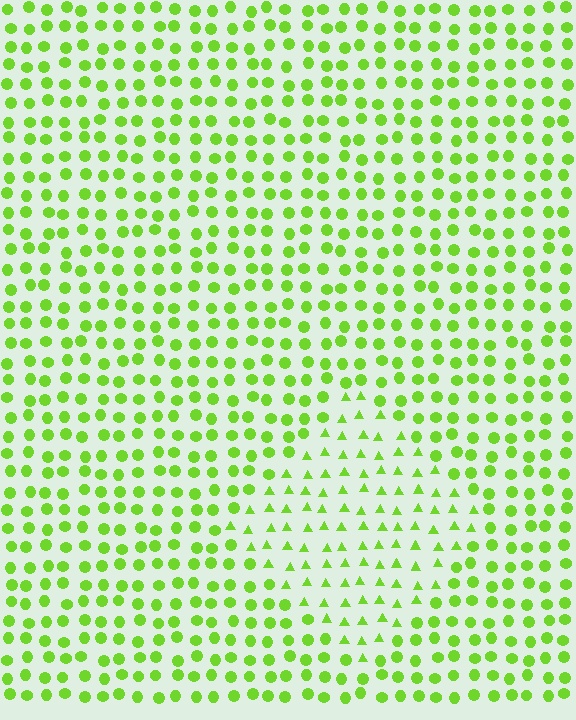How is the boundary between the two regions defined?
The boundary is defined by a change in element shape: triangles inside vs. circles outside. All elements share the same color and spacing.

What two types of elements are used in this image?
The image uses triangles inside the diamond region and circles outside it.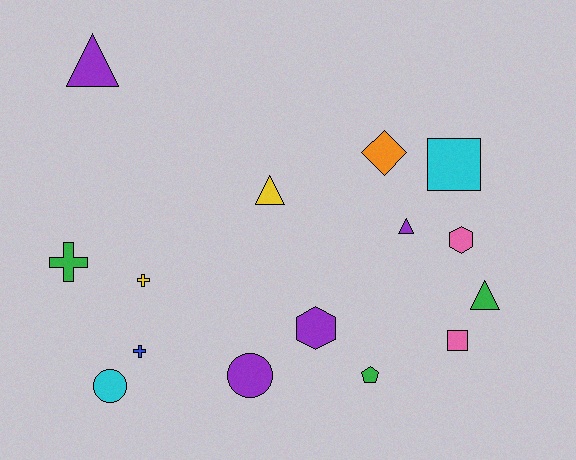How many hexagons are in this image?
There are 2 hexagons.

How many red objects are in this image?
There are no red objects.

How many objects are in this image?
There are 15 objects.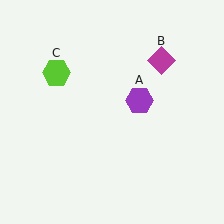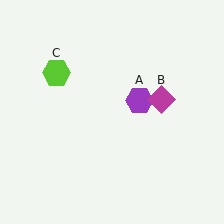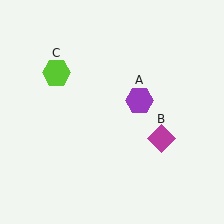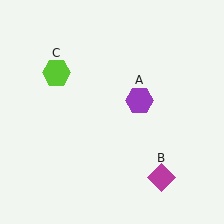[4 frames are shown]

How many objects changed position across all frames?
1 object changed position: magenta diamond (object B).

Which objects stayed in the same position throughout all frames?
Purple hexagon (object A) and lime hexagon (object C) remained stationary.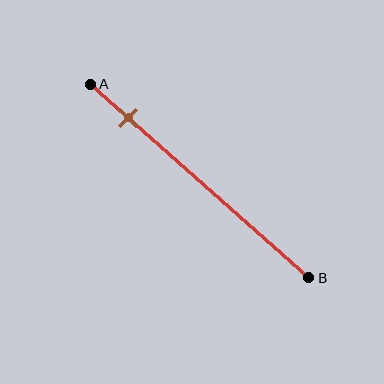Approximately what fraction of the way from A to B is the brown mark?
The brown mark is approximately 15% of the way from A to B.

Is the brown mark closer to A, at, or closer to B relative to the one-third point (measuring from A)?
The brown mark is closer to point A than the one-third point of segment AB.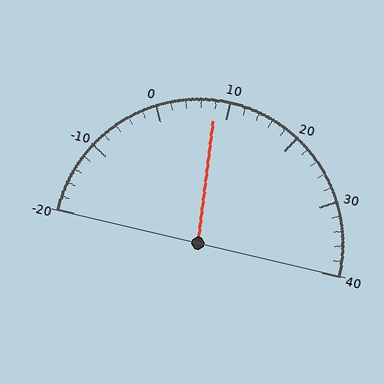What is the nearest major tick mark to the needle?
The nearest major tick mark is 10.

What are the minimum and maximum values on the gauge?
The gauge ranges from -20 to 40.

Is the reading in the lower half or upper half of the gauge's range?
The reading is in the lower half of the range (-20 to 40).